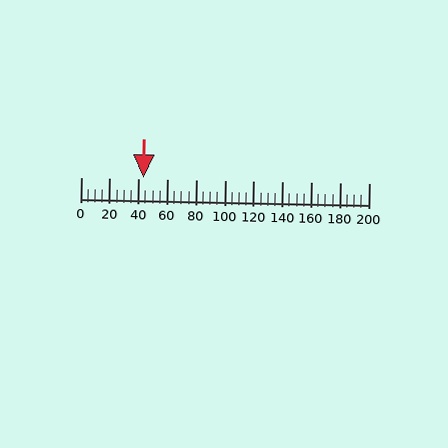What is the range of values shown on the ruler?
The ruler shows values from 0 to 200.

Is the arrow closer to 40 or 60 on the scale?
The arrow is closer to 40.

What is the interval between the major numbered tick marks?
The major tick marks are spaced 20 units apart.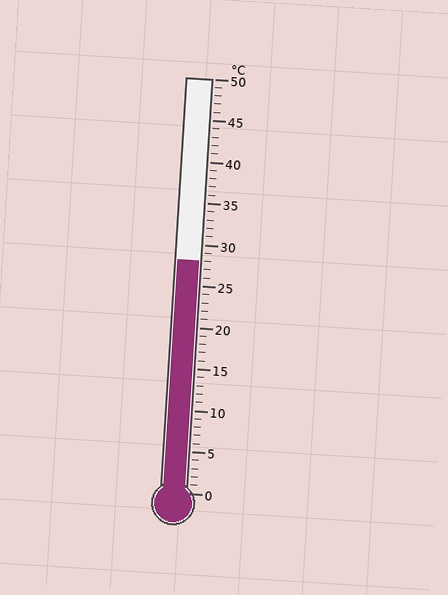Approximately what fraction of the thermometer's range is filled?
The thermometer is filled to approximately 55% of its range.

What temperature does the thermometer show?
The thermometer shows approximately 28°C.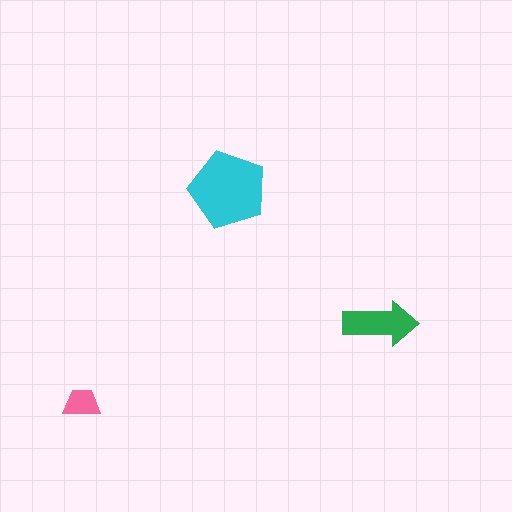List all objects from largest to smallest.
The cyan pentagon, the green arrow, the pink trapezoid.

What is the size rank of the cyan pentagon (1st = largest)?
1st.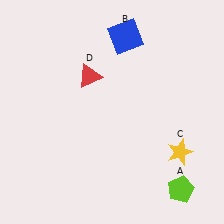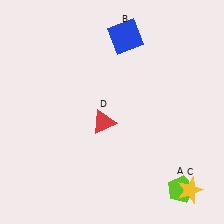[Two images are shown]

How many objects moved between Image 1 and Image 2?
2 objects moved between the two images.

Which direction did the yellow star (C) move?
The yellow star (C) moved down.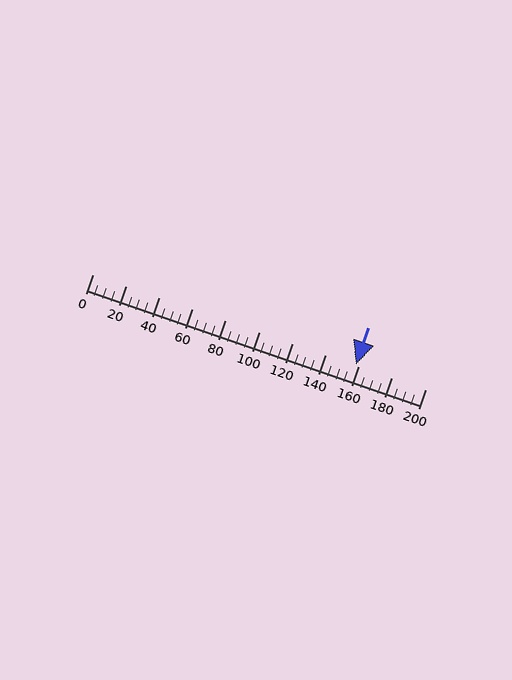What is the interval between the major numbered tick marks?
The major tick marks are spaced 20 units apart.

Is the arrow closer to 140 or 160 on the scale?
The arrow is closer to 160.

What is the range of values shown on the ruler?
The ruler shows values from 0 to 200.